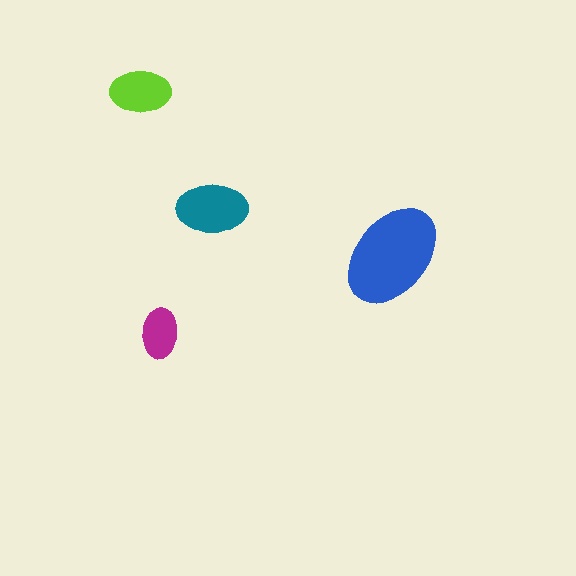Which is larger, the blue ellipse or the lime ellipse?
The blue one.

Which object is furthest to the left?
The lime ellipse is leftmost.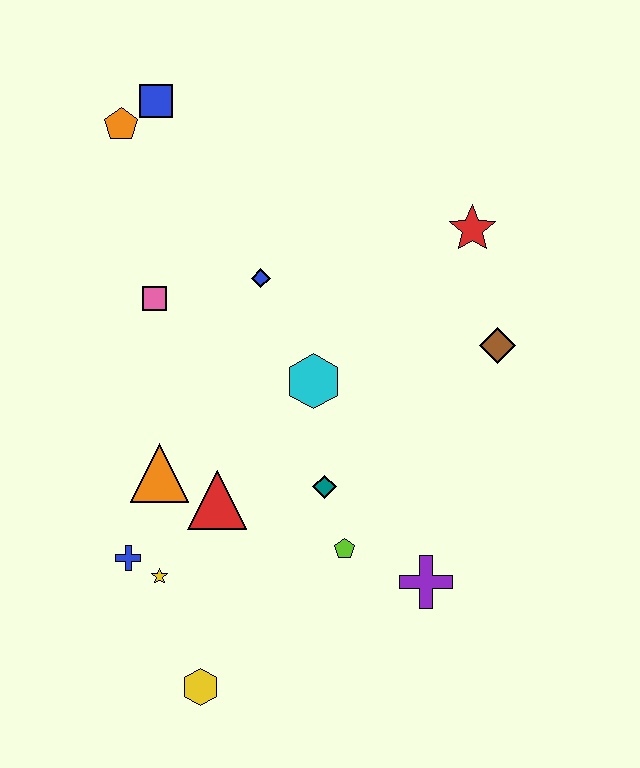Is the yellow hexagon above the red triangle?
No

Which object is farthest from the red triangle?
The blue square is farthest from the red triangle.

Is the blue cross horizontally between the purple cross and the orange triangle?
No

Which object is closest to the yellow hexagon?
The yellow star is closest to the yellow hexagon.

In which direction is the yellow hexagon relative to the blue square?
The yellow hexagon is below the blue square.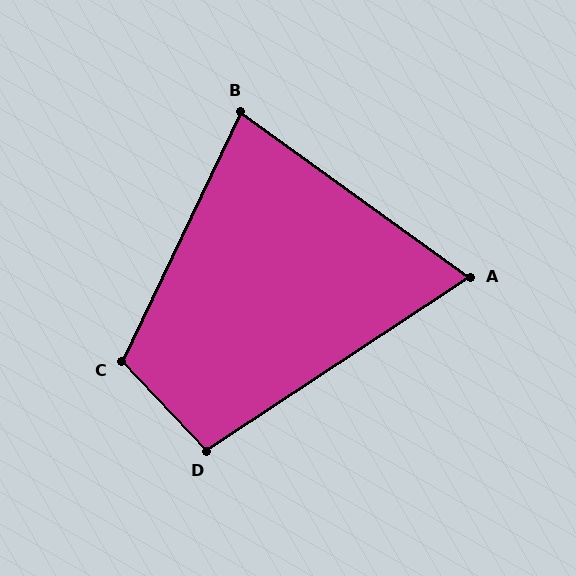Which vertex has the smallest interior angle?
A, at approximately 69 degrees.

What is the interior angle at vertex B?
Approximately 80 degrees (acute).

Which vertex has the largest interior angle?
C, at approximately 111 degrees.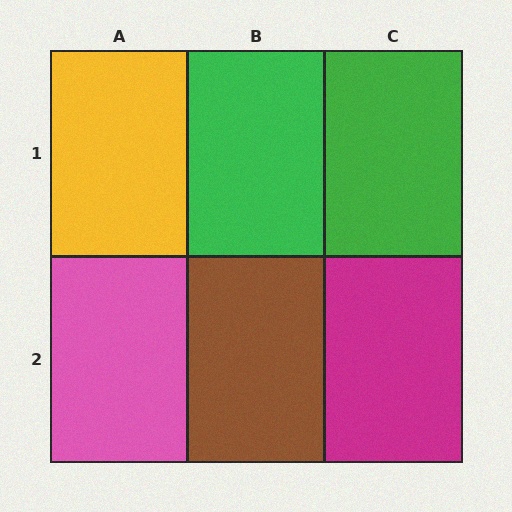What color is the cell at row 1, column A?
Yellow.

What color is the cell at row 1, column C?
Green.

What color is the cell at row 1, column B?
Green.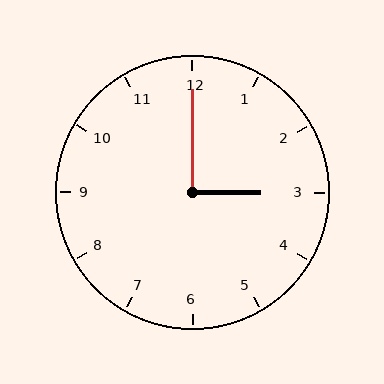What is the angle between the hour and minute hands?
Approximately 90 degrees.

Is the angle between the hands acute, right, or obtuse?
It is right.